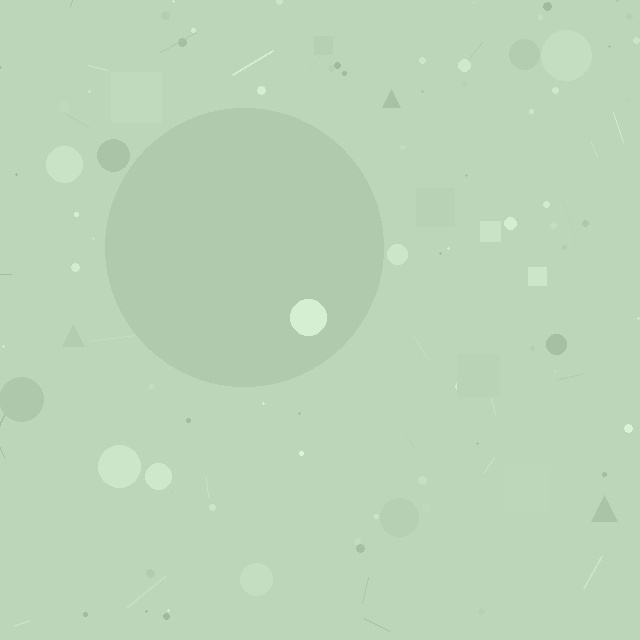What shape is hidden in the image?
A circle is hidden in the image.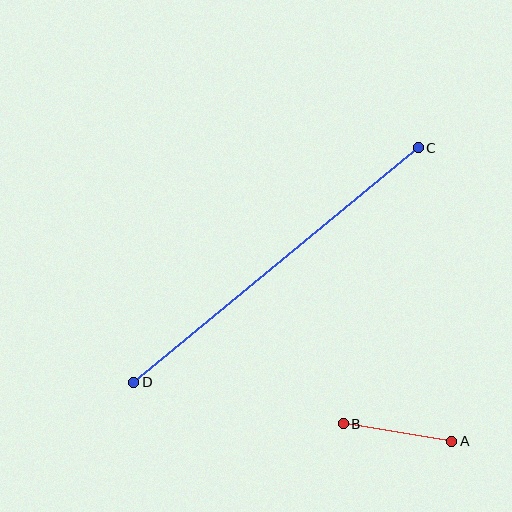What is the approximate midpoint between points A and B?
The midpoint is at approximately (397, 432) pixels.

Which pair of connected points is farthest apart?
Points C and D are farthest apart.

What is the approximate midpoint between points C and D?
The midpoint is at approximately (276, 265) pixels.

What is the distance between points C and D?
The distance is approximately 369 pixels.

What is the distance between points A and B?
The distance is approximately 110 pixels.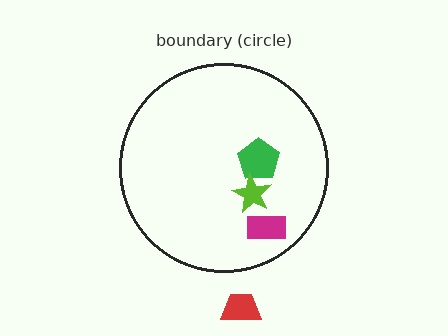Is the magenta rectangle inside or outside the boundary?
Inside.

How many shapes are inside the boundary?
3 inside, 1 outside.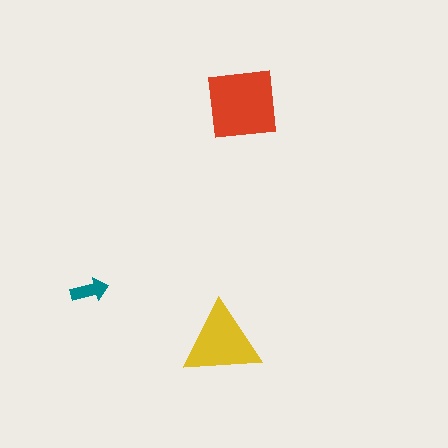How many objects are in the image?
There are 3 objects in the image.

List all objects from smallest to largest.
The teal arrow, the yellow triangle, the red square.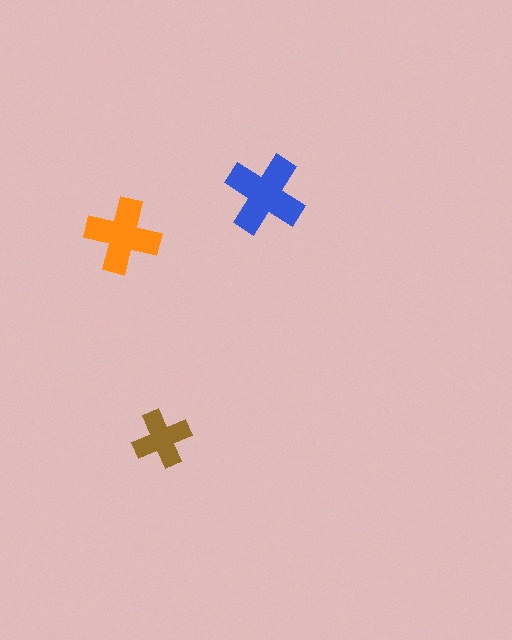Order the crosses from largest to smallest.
the blue one, the orange one, the brown one.